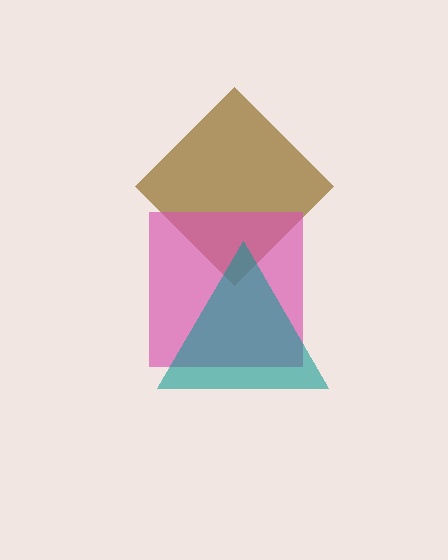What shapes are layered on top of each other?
The layered shapes are: a brown diamond, a pink square, a teal triangle.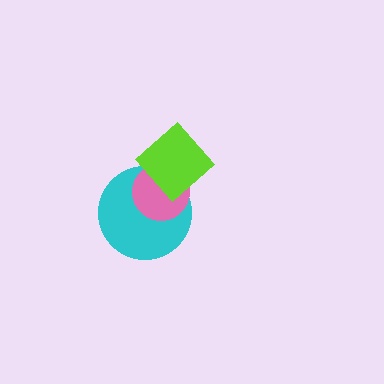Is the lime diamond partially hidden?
No, no other shape covers it.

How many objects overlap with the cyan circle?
2 objects overlap with the cyan circle.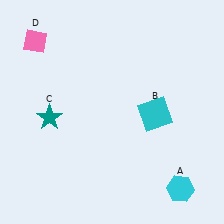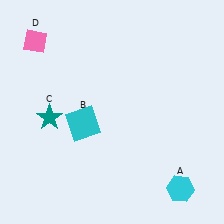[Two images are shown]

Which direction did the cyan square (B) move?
The cyan square (B) moved left.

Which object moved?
The cyan square (B) moved left.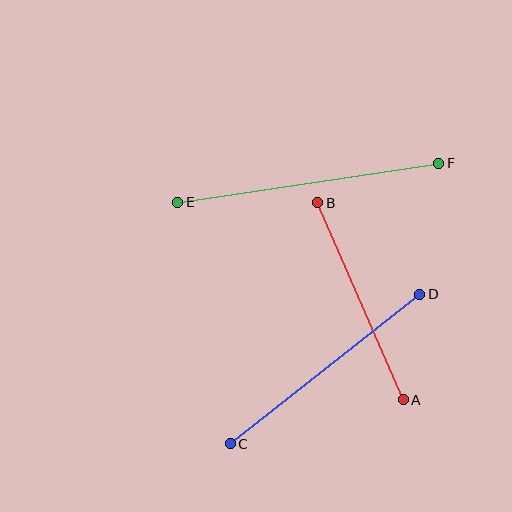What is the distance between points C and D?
The distance is approximately 242 pixels.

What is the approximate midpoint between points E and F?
The midpoint is at approximately (308, 183) pixels.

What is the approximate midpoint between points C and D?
The midpoint is at approximately (325, 369) pixels.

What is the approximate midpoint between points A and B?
The midpoint is at approximately (361, 301) pixels.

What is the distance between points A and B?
The distance is approximately 215 pixels.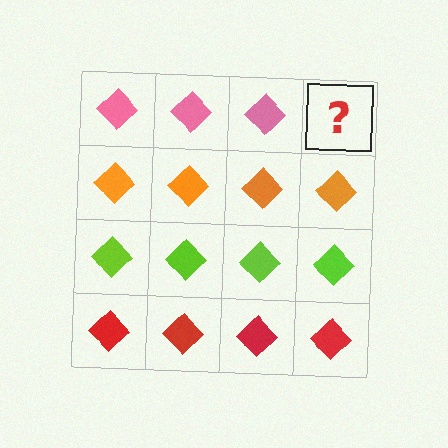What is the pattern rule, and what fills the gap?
The rule is that each row has a consistent color. The gap should be filled with a pink diamond.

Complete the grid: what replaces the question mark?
The question mark should be replaced with a pink diamond.